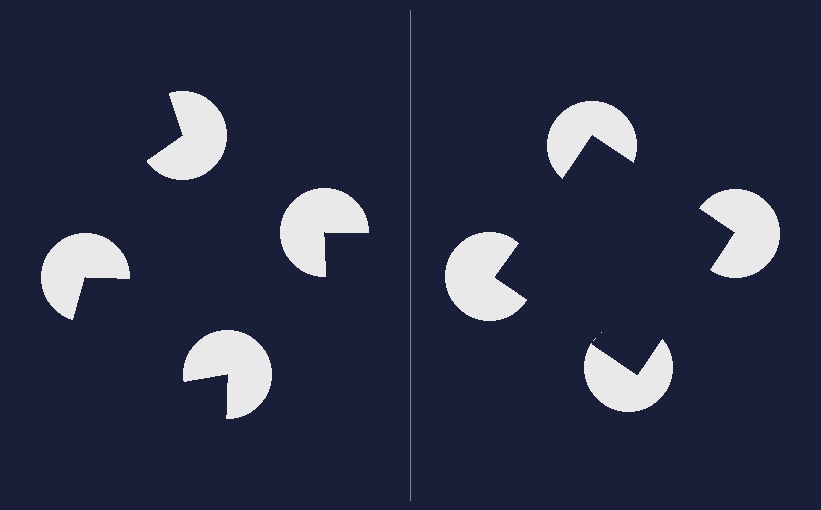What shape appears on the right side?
An illusory square.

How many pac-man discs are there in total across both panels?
8 — 4 on each side.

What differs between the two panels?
The pac-man discs are positioned identically on both sides; only the wedge orientations differ. On the right they align to a square; on the left they are misaligned.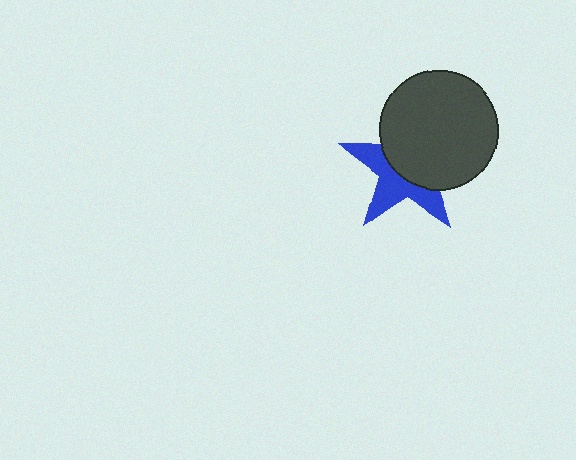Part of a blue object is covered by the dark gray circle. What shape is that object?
It is a star.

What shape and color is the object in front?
The object in front is a dark gray circle.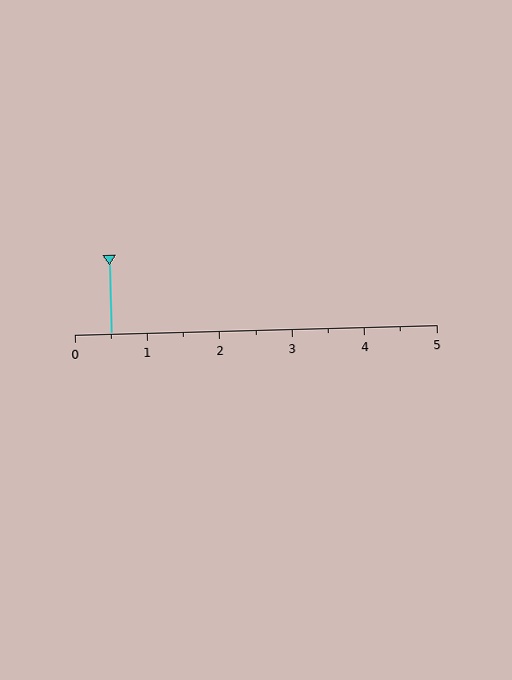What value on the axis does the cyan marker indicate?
The marker indicates approximately 0.5.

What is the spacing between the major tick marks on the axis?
The major ticks are spaced 1 apart.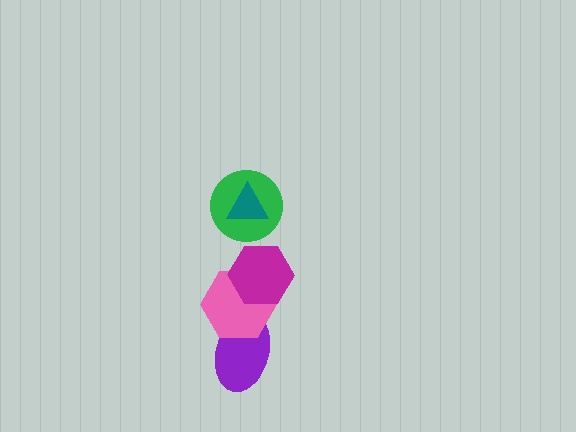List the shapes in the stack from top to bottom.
From top to bottom: the teal triangle, the green circle, the magenta hexagon, the pink hexagon, the purple ellipse.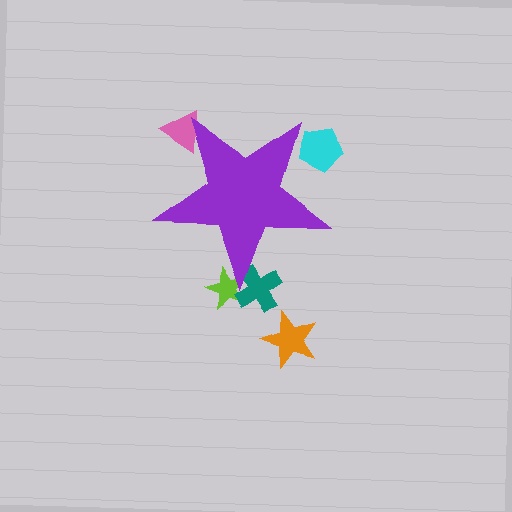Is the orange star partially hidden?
No, the orange star is fully visible.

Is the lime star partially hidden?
Yes, the lime star is partially hidden behind the purple star.